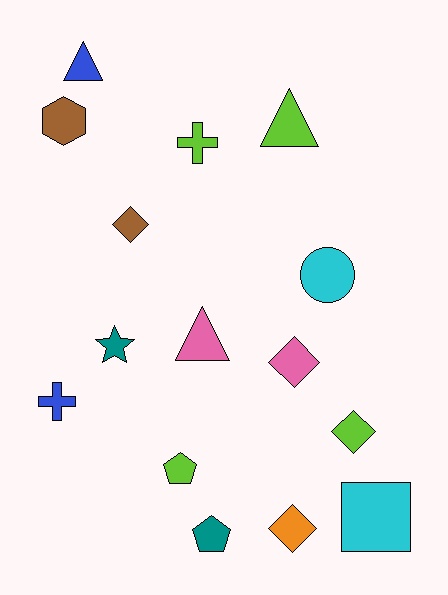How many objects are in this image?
There are 15 objects.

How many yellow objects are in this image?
There are no yellow objects.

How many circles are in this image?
There is 1 circle.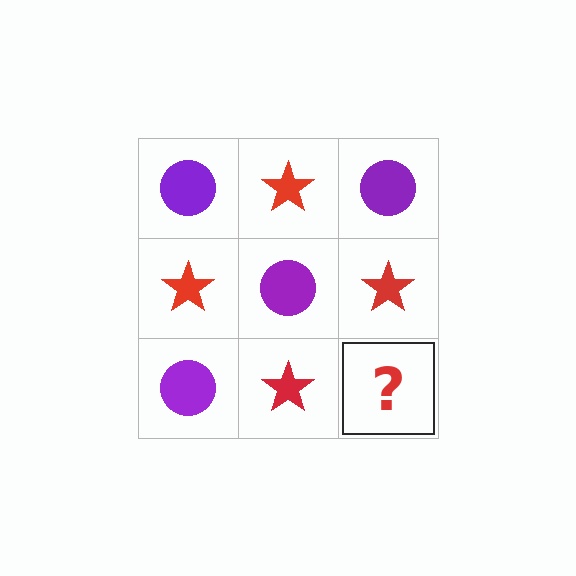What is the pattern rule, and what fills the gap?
The rule is that it alternates purple circle and red star in a checkerboard pattern. The gap should be filled with a purple circle.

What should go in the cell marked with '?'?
The missing cell should contain a purple circle.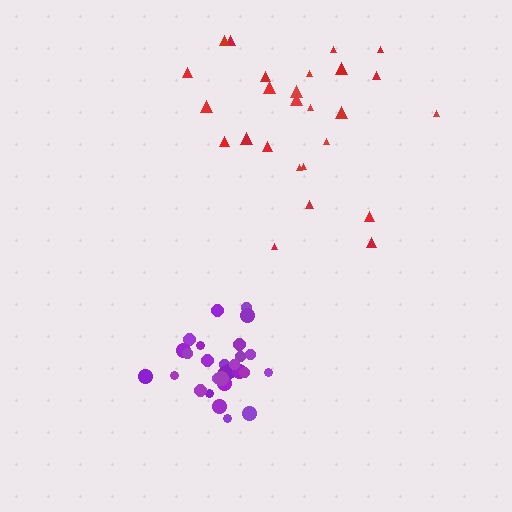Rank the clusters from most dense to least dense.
purple, red.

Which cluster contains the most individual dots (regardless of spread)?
Purple (28).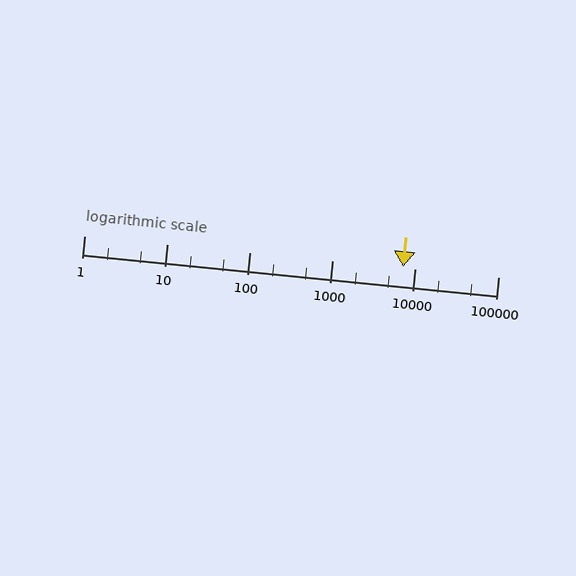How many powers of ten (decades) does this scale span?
The scale spans 5 decades, from 1 to 100000.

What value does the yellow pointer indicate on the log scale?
The pointer indicates approximately 7100.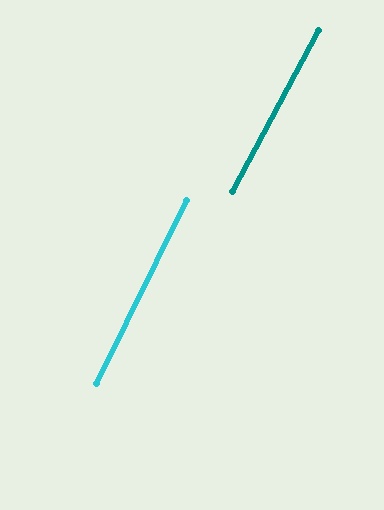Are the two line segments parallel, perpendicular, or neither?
Parallel — their directions differ by only 1.8°.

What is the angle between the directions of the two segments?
Approximately 2 degrees.